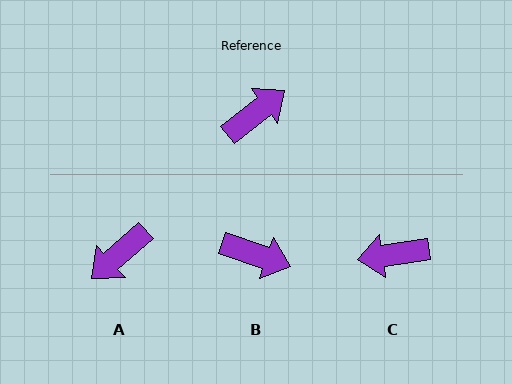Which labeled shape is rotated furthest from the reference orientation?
A, about 176 degrees away.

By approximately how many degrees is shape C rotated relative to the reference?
Approximately 151 degrees counter-clockwise.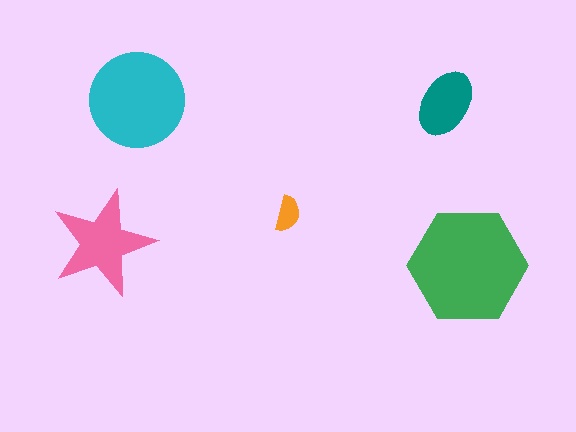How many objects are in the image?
There are 5 objects in the image.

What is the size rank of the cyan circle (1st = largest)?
2nd.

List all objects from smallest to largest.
The orange semicircle, the teal ellipse, the pink star, the cyan circle, the green hexagon.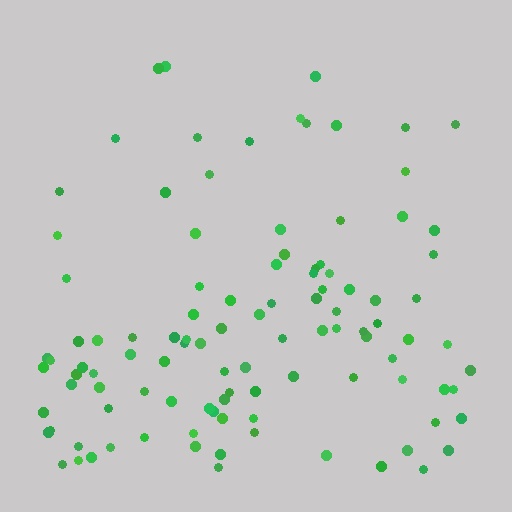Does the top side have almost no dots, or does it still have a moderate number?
Still a moderate number, just noticeably fewer than the bottom.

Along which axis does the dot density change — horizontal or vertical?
Vertical.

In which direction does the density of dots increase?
From top to bottom, with the bottom side densest.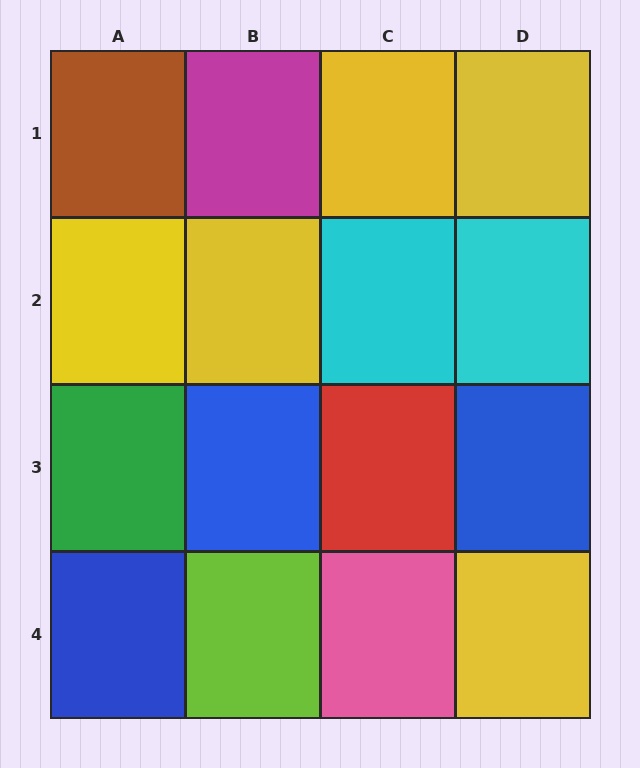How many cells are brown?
1 cell is brown.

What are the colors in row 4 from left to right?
Blue, lime, pink, yellow.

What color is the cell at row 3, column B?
Blue.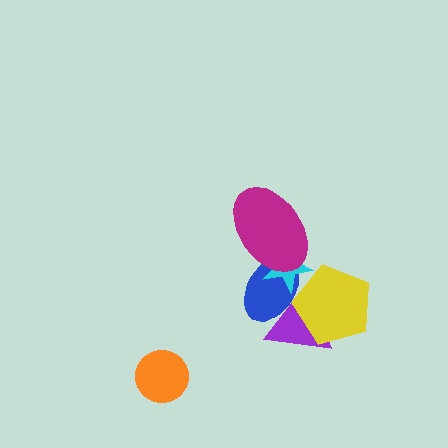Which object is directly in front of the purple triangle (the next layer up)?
The cyan star is directly in front of the purple triangle.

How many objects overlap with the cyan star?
4 objects overlap with the cyan star.